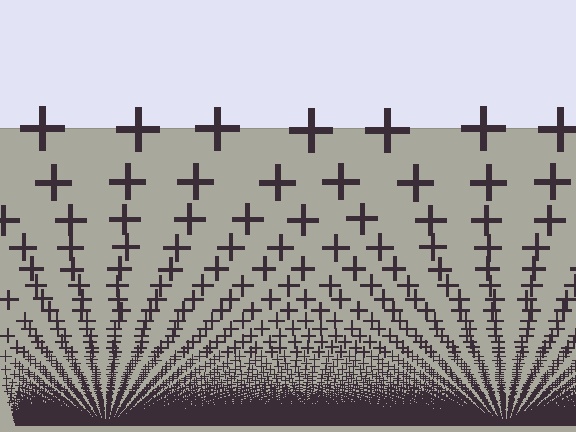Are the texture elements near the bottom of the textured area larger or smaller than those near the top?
Smaller. The gradient is inverted — elements near the bottom are smaller and denser.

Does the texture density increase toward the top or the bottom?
Density increases toward the bottom.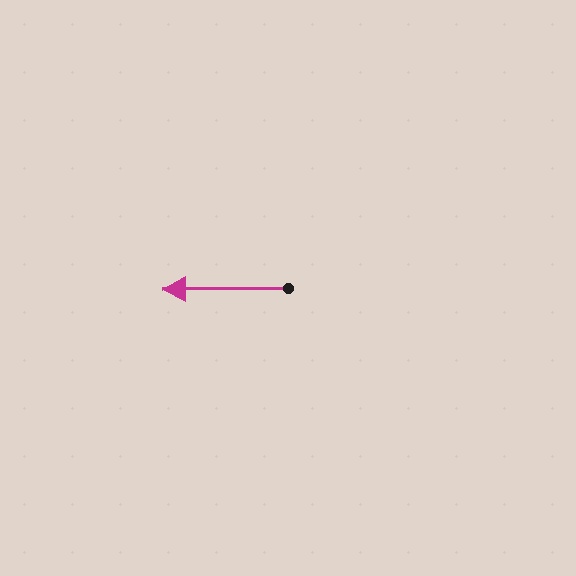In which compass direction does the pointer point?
West.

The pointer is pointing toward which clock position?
Roughly 9 o'clock.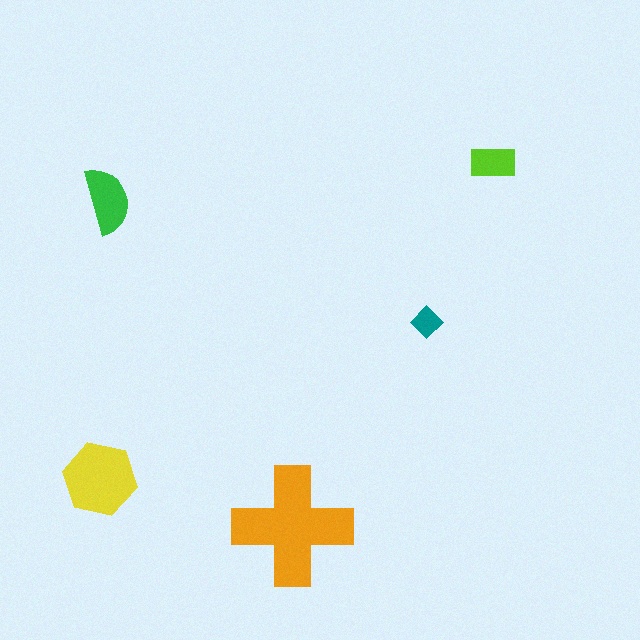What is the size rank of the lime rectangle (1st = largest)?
4th.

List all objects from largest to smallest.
The orange cross, the yellow hexagon, the green semicircle, the lime rectangle, the teal diamond.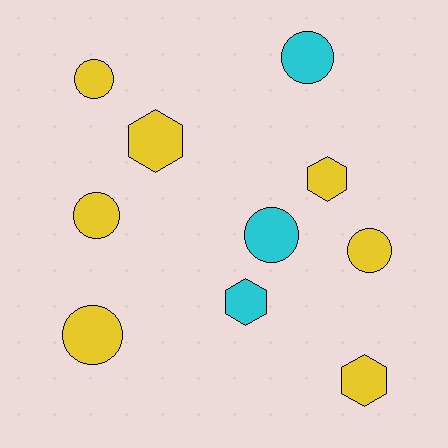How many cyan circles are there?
There are 2 cyan circles.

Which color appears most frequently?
Yellow, with 7 objects.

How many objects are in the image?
There are 10 objects.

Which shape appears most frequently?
Circle, with 6 objects.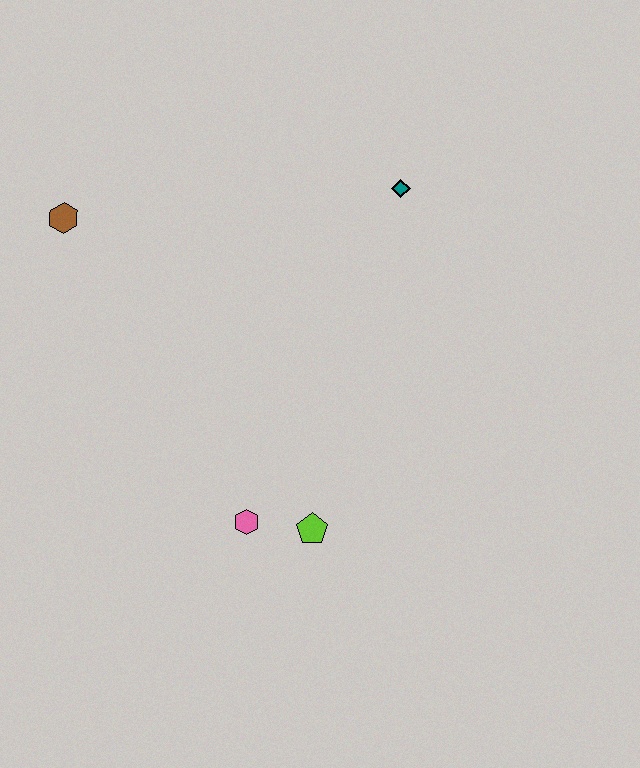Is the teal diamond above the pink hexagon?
Yes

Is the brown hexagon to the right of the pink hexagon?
No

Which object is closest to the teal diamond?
The brown hexagon is closest to the teal diamond.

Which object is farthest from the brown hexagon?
The lime pentagon is farthest from the brown hexagon.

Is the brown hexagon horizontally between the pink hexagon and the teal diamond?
No